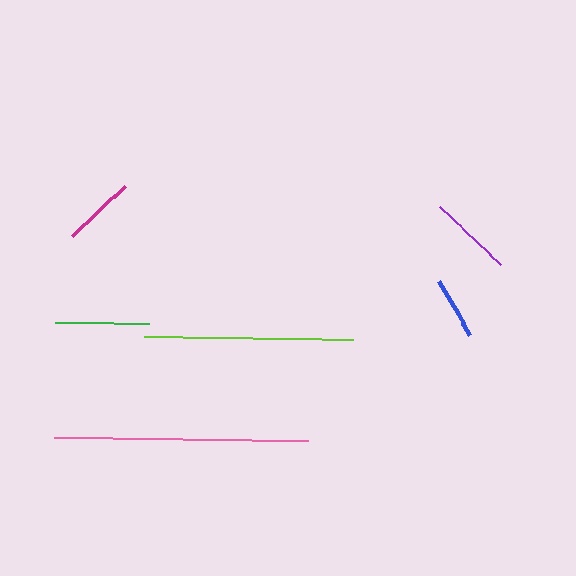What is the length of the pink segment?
The pink segment is approximately 254 pixels long.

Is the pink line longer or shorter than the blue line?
The pink line is longer than the blue line.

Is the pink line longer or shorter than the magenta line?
The pink line is longer than the magenta line.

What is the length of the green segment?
The green segment is approximately 94 pixels long.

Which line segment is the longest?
The pink line is the longest at approximately 254 pixels.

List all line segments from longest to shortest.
From longest to shortest: pink, lime, green, purple, magenta, blue.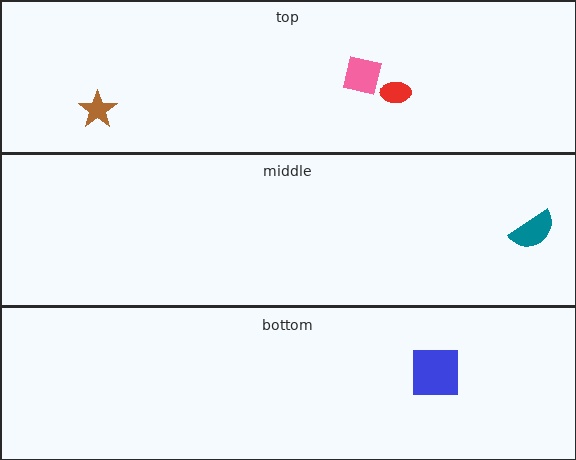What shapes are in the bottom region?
The blue square.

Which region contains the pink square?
The top region.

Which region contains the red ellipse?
The top region.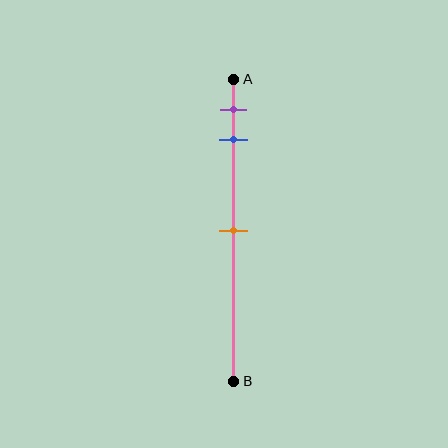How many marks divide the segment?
There are 3 marks dividing the segment.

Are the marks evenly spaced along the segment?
No, the marks are not evenly spaced.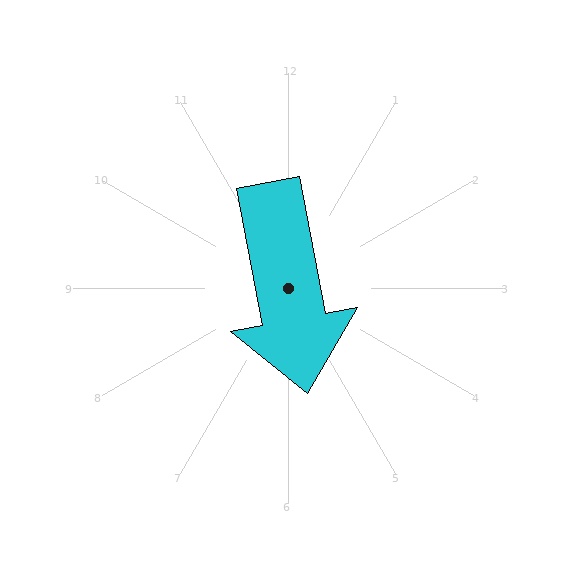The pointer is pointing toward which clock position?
Roughly 6 o'clock.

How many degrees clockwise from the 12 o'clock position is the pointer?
Approximately 169 degrees.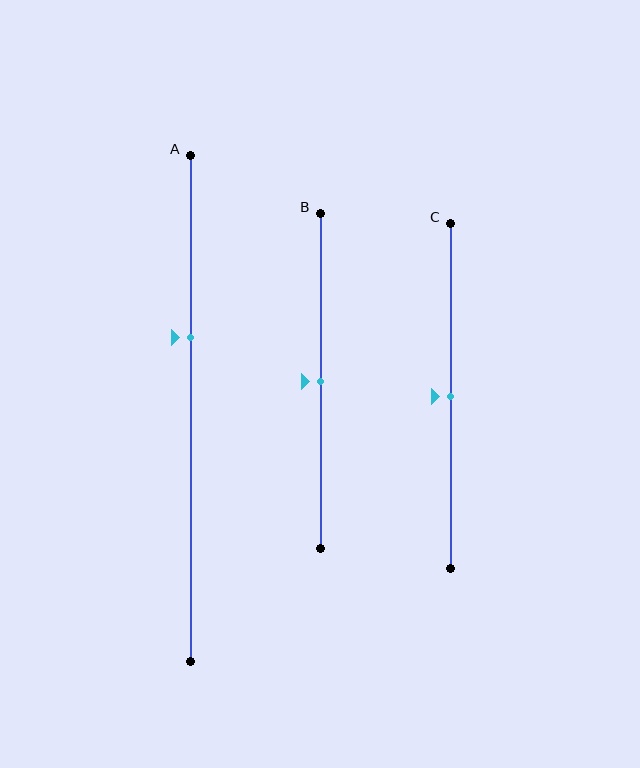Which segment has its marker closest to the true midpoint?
Segment B has its marker closest to the true midpoint.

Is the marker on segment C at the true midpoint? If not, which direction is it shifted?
Yes, the marker on segment C is at the true midpoint.